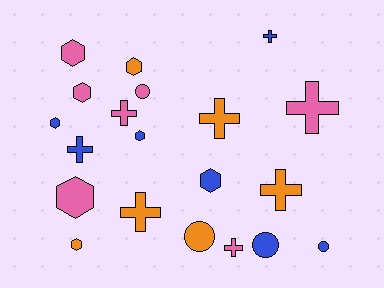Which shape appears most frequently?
Cross, with 8 objects.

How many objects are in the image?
There are 20 objects.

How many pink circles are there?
There is 1 pink circle.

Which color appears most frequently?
Blue, with 7 objects.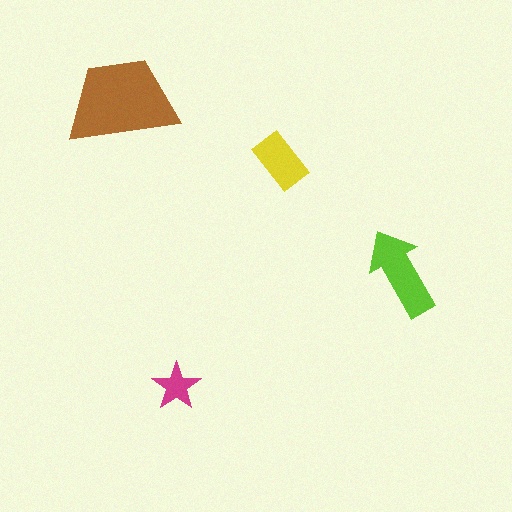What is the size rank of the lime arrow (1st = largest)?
2nd.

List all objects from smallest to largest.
The magenta star, the yellow rectangle, the lime arrow, the brown trapezoid.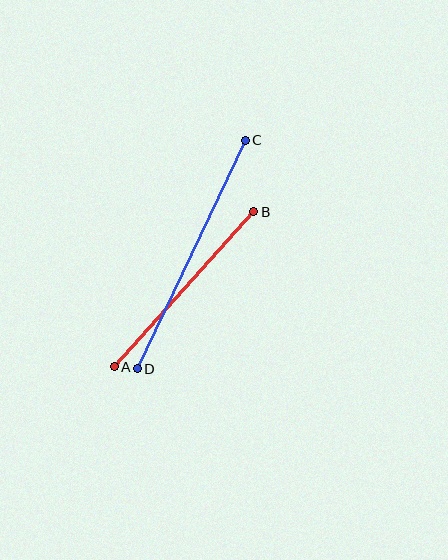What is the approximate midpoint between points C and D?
The midpoint is at approximately (191, 254) pixels.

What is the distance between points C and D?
The distance is approximately 253 pixels.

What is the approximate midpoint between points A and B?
The midpoint is at approximately (184, 289) pixels.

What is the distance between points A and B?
The distance is approximately 209 pixels.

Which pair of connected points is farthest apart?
Points C and D are farthest apart.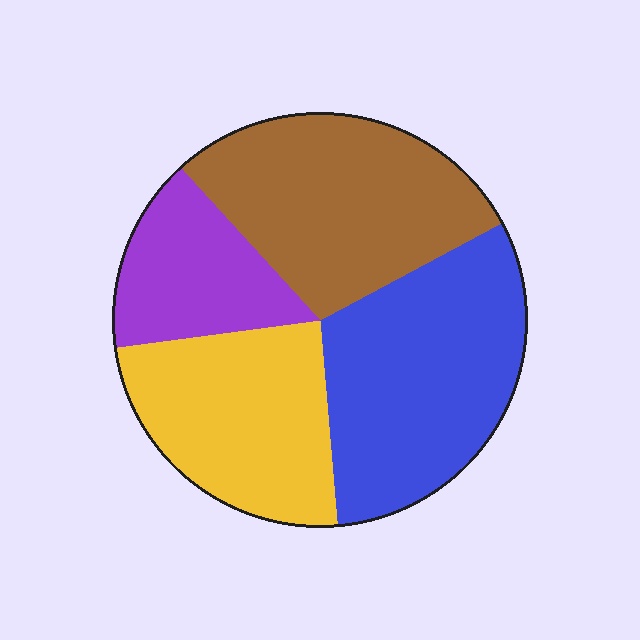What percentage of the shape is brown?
Brown covers roughly 30% of the shape.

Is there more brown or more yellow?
Brown.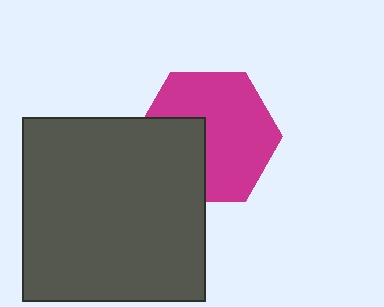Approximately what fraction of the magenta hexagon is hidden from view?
Roughly 33% of the magenta hexagon is hidden behind the dark gray square.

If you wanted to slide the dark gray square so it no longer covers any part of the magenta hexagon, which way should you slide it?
Slide it toward the lower-left — that is the most direct way to separate the two shapes.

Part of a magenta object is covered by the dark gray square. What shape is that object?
It is a hexagon.